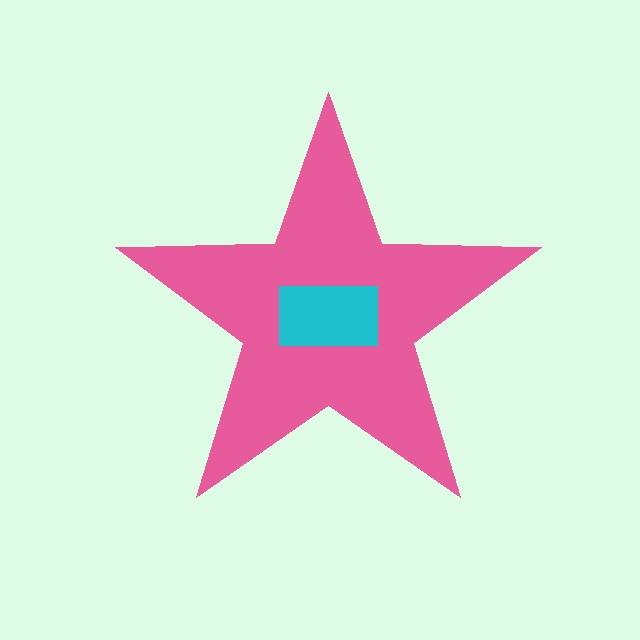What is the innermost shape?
The cyan rectangle.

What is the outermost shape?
The pink star.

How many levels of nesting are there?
2.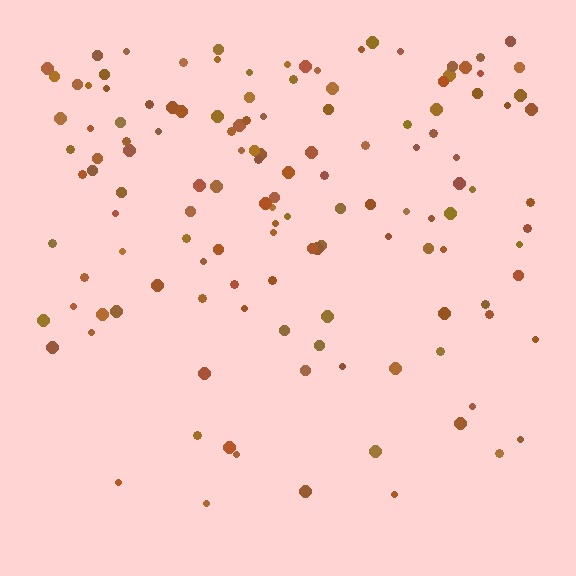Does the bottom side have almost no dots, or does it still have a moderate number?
Still a moderate number, just noticeably fewer than the top.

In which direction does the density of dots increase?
From bottom to top, with the top side densest.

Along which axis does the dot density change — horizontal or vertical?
Vertical.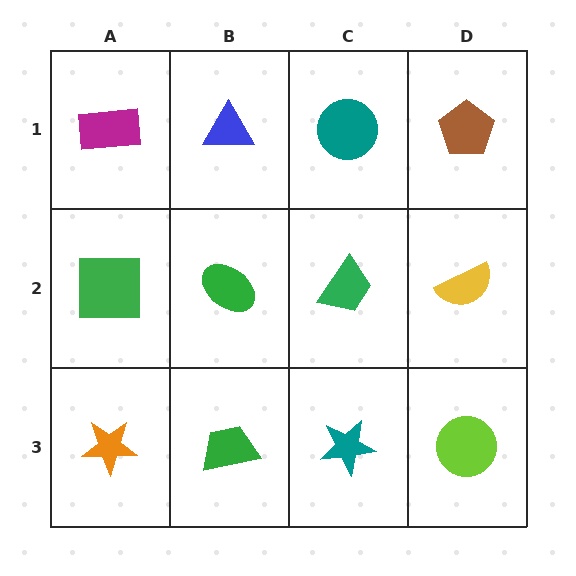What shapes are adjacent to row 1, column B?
A green ellipse (row 2, column B), a magenta rectangle (row 1, column A), a teal circle (row 1, column C).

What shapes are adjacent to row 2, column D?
A brown pentagon (row 1, column D), a lime circle (row 3, column D), a green trapezoid (row 2, column C).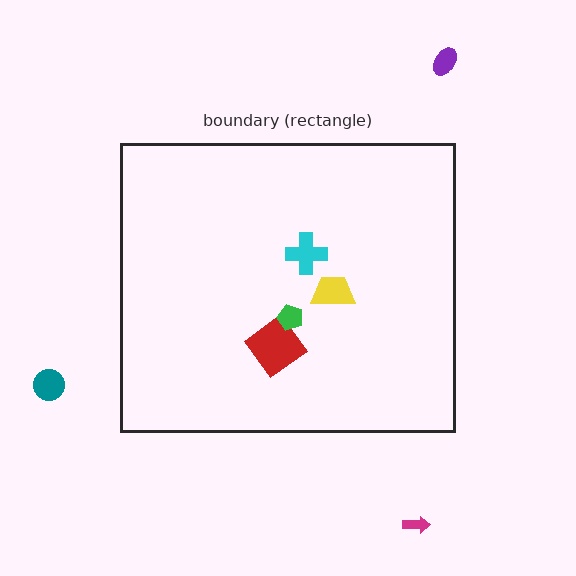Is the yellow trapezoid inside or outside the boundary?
Inside.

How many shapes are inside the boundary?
4 inside, 3 outside.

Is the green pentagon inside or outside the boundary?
Inside.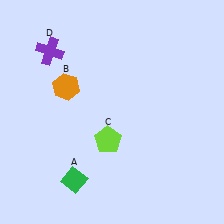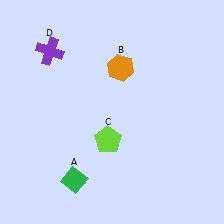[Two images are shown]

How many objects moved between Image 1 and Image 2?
1 object moved between the two images.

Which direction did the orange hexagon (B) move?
The orange hexagon (B) moved right.